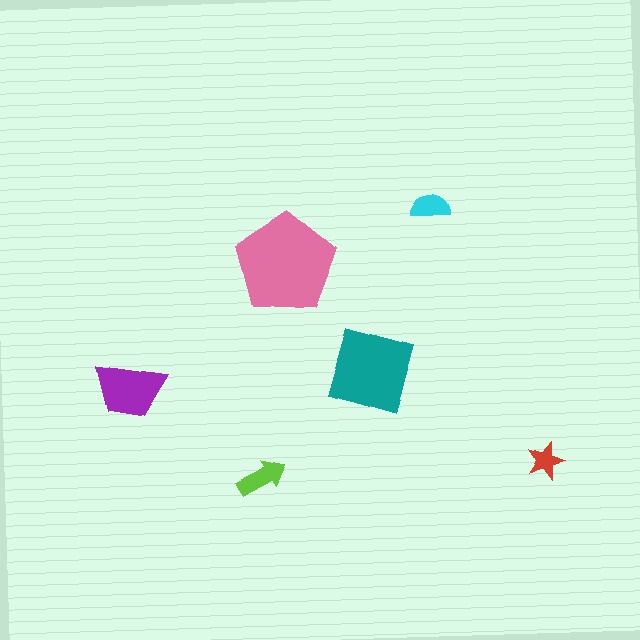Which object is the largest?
The pink pentagon.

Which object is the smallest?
The red star.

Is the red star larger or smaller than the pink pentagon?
Smaller.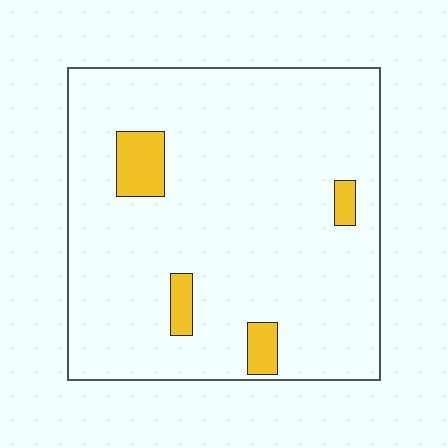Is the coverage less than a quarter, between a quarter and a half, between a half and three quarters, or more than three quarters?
Less than a quarter.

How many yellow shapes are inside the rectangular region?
4.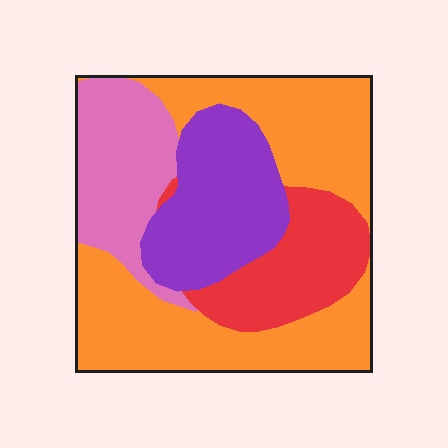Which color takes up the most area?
Orange, at roughly 45%.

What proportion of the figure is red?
Red takes up about one sixth (1/6) of the figure.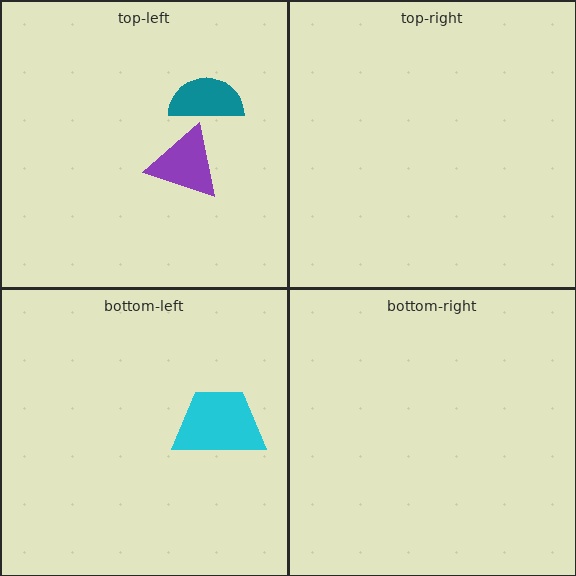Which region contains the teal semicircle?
The top-left region.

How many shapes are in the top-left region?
2.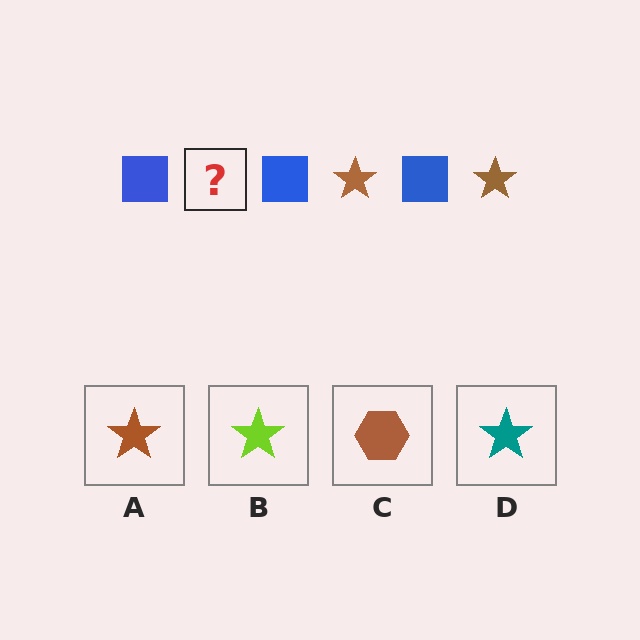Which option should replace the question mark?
Option A.